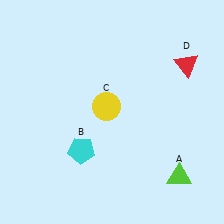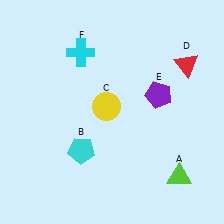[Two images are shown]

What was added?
A purple pentagon (E), a cyan cross (F) were added in Image 2.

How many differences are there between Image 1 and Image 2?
There are 2 differences between the two images.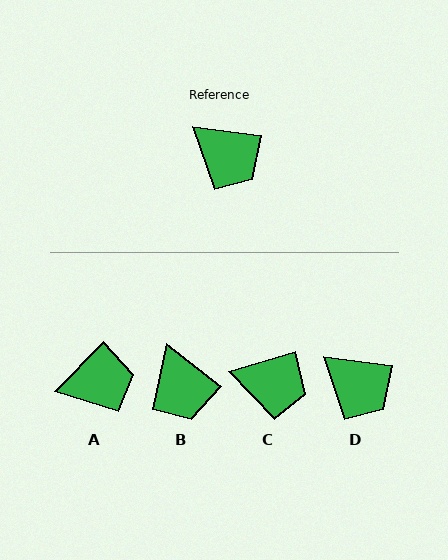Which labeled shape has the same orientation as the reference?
D.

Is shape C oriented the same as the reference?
No, it is off by about 24 degrees.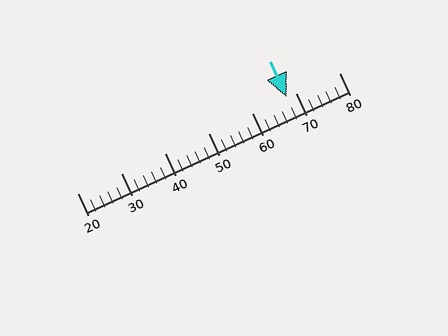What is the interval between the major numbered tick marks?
The major tick marks are spaced 10 units apart.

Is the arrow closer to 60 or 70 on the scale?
The arrow is closer to 70.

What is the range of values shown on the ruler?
The ruler shows values from 20 to 80.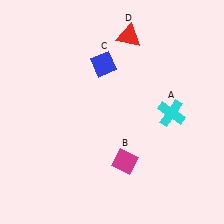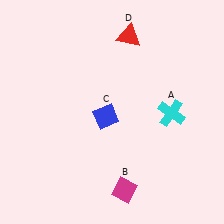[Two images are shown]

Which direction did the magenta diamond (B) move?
The magenta diamond (B) moved down.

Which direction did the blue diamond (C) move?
The blue diamond (C) moved down.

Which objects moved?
The objects that moved are: the magenta diamond (B), the blue diamond (C).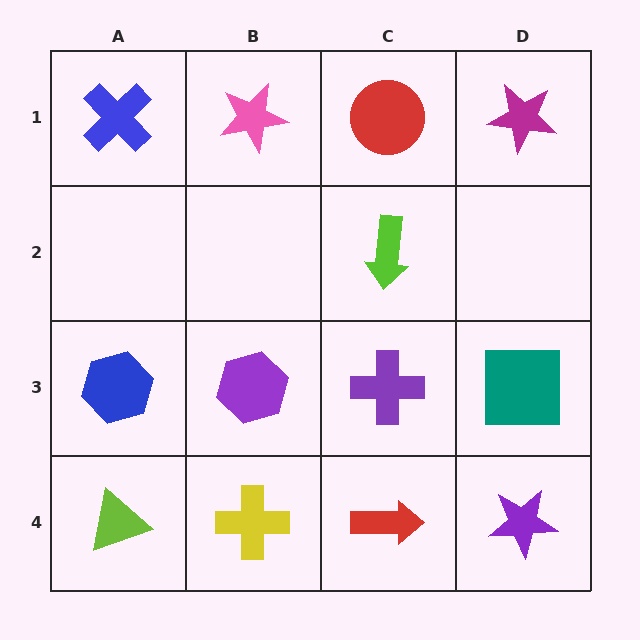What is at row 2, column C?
A lime arrow.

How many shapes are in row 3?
4 shapes.